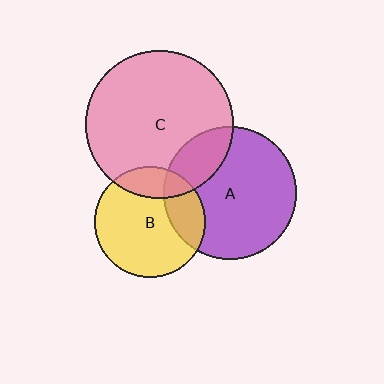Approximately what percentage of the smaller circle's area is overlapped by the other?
Approximately 20%.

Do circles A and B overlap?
Yes.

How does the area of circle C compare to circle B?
Approximately 1.8 times.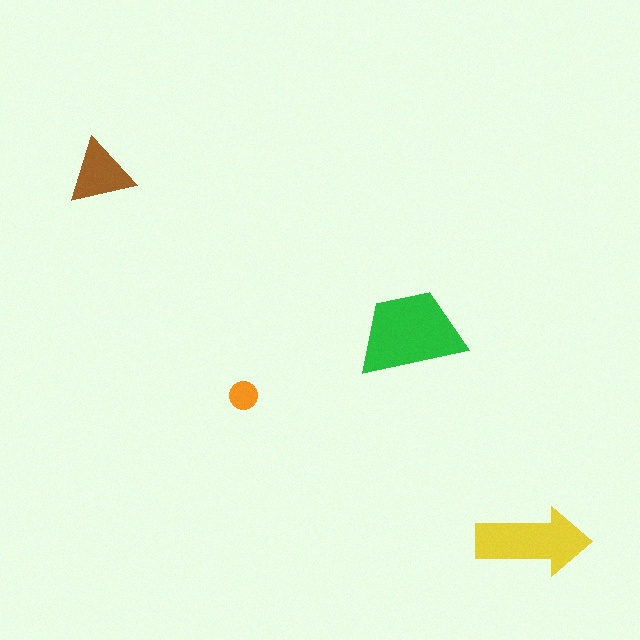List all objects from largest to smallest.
The green trapezoid, the yellow arrow, the brown triangle, the orange circle.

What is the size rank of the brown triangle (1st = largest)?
3rd.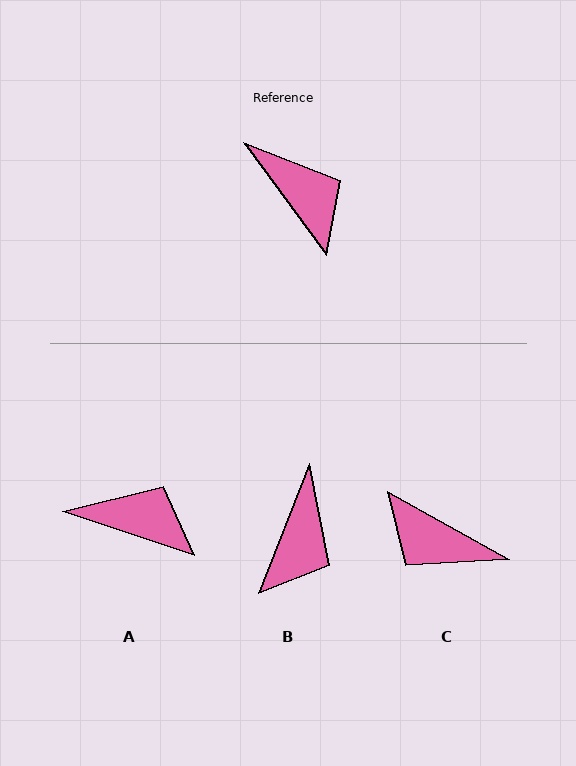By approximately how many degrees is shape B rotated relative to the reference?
Approximately 58 degrees clockwise.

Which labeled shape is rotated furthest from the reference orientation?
C, about 156 degrees away.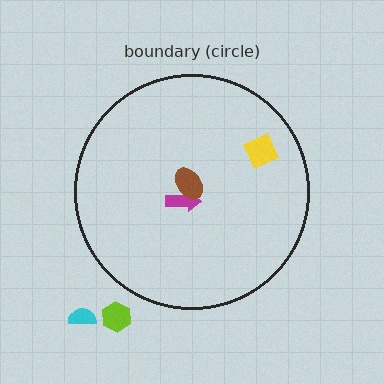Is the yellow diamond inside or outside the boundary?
Inside.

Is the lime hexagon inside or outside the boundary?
Outside.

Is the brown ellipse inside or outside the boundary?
Inside.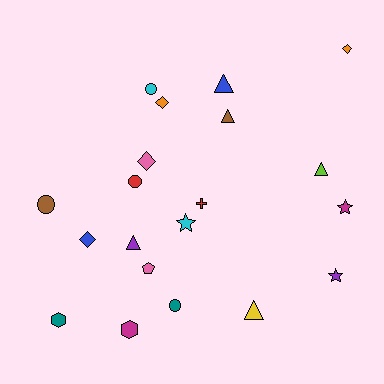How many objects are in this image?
There are 20 objects.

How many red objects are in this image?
There are 2 red objects.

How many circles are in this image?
There are 4 circles.